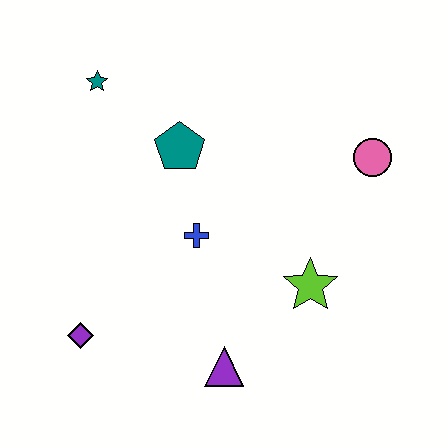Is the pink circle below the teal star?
Yes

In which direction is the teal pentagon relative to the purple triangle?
The teal pentagon is above the purple triangle.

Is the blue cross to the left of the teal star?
No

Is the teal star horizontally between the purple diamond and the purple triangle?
Yes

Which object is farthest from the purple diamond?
The pink circle is farthest from the purple diamond.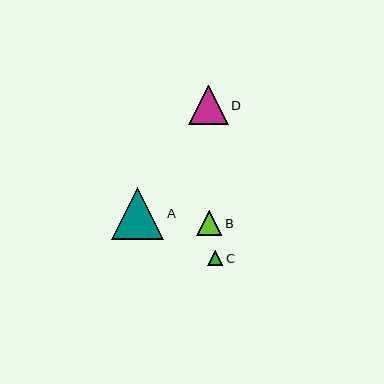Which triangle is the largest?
Triangle A is the largest with a size of approximately 52 pixels.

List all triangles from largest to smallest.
From largest to smallest: A, D, B, C.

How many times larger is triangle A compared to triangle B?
Triangle A is approximately 2.1 times the size of triangle B.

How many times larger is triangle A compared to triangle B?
Triangle A is approximately 2.1 times the size of triangle B.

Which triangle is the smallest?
Triangle C is the smallest with a size of approximately 15 pixels.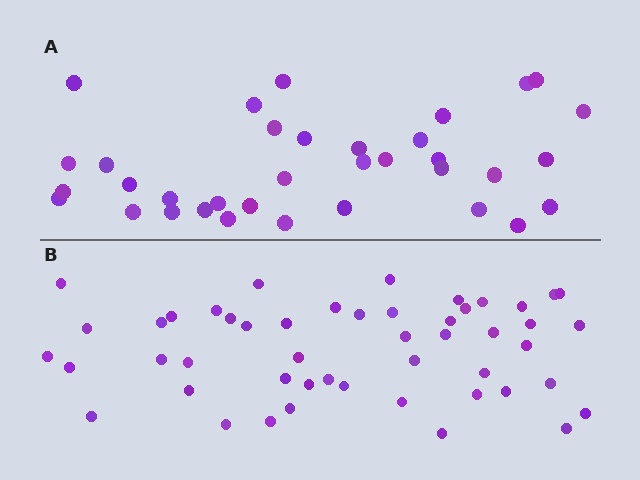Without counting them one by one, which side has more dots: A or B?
Region B (the bottom region) has more dots.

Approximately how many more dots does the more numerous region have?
Region B has approximately 15 more dots than region A.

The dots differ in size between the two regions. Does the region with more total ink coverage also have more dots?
No. Region A has more total ink coverage because its dots are larger, but region B actually contains more individual dots. Total area can be misleading — the number of items is what matters here.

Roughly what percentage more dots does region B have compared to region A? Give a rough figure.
About 40% more.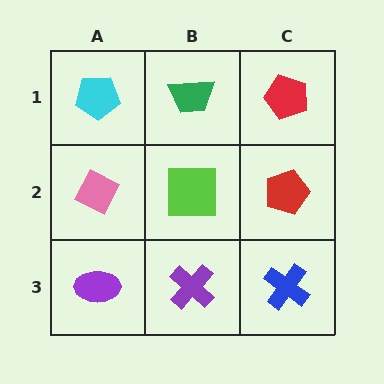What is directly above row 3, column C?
A red pentagon.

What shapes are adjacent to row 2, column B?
A green trapezoid (row 1, column B), a purple cross (row 3, column B), a pink diamond (row 2, column A), a red pentagon (row 2, column C).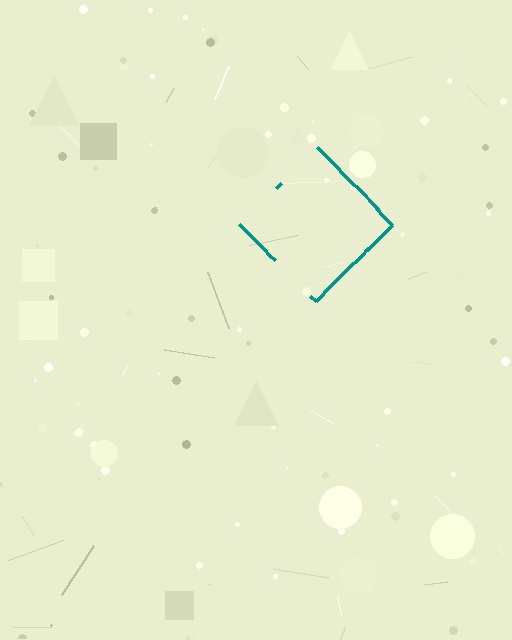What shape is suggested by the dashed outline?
The dashed outline suggests a diamond.